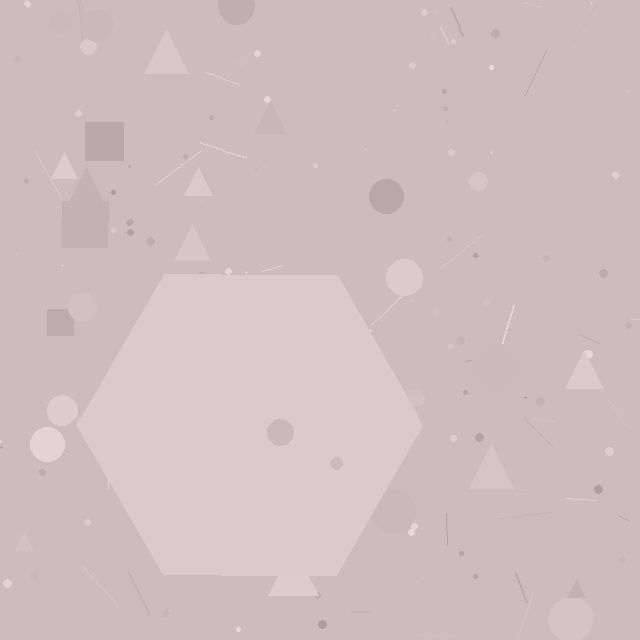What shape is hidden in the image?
A hexagon is hidden in the image.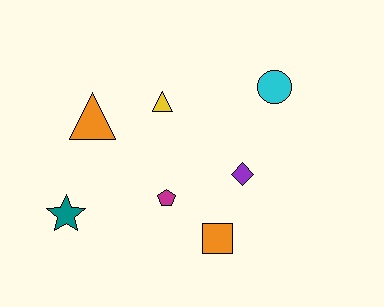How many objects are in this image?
There are 7 objects.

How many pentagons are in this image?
There is 1 pentagon.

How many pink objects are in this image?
There are no pink objects.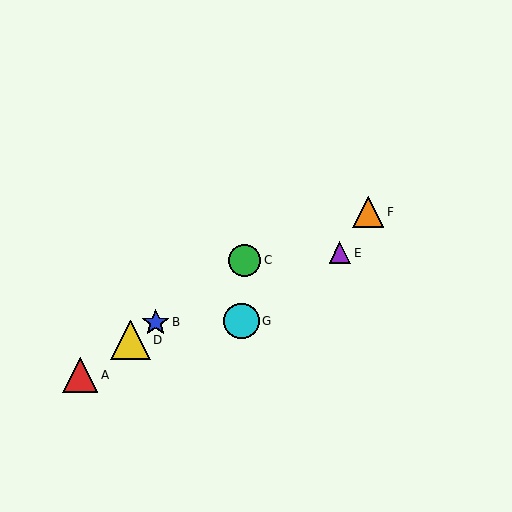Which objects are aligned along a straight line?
Objects A, B, C, D are aligned along a straight line.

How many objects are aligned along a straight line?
4 objects (A, B, C, D) are aligned along a straight line.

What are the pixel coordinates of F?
Object F is at (368, 212).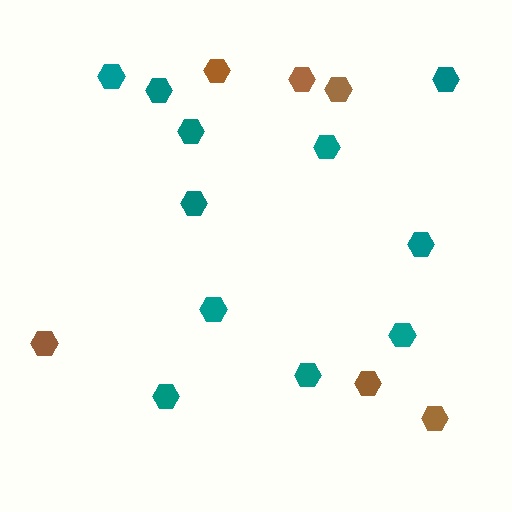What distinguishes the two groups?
There are 2 groups: one group of brown hexagons (6) and one group of teal hexagons (11).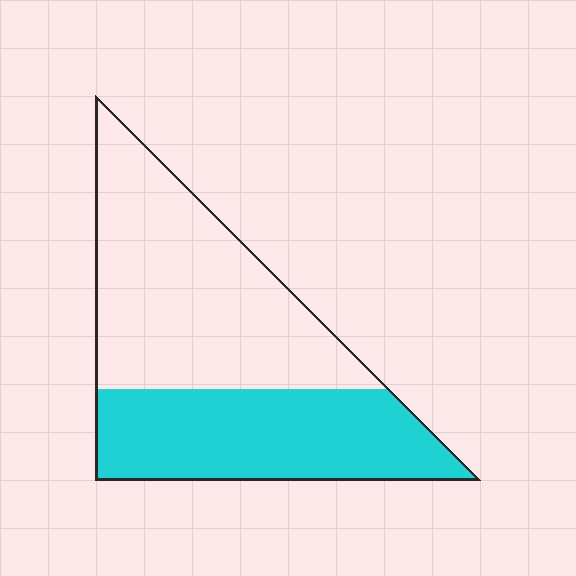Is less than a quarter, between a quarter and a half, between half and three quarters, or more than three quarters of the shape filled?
Between a quarter and a half.